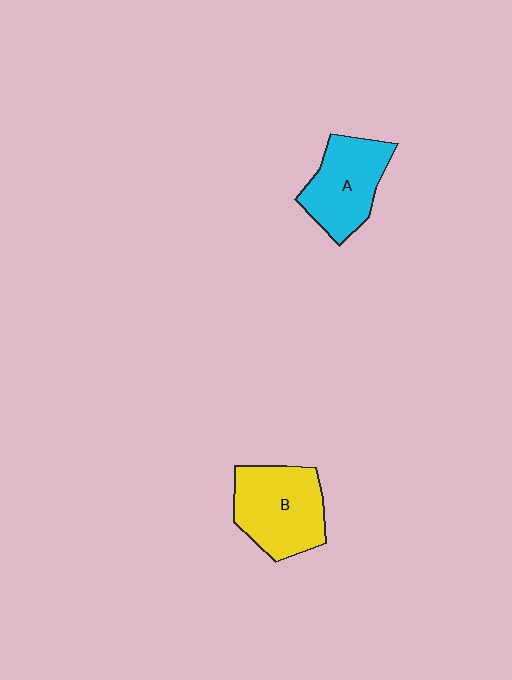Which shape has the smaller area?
Shape A (cyan).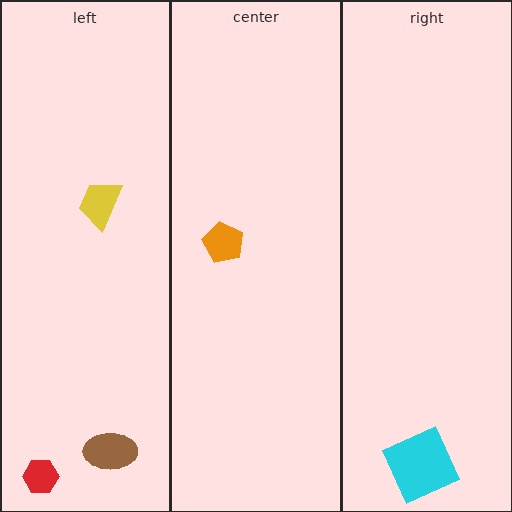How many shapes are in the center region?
1.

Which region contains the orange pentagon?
The center region.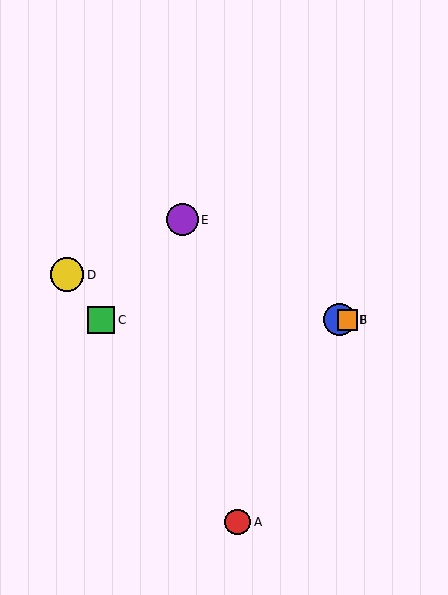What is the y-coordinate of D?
Object D is at y≈275.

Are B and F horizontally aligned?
Yes, both are at y≈320.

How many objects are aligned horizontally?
3 objects (B, C, F) are aligned horizontally.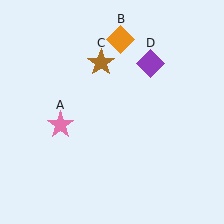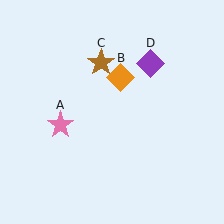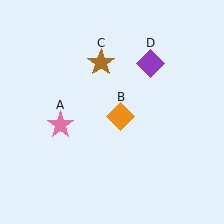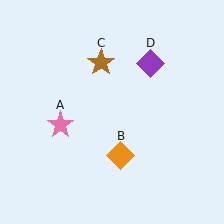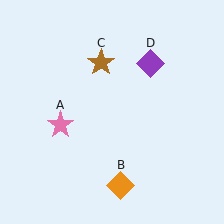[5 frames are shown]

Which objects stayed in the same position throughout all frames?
Pink star (object A) and brown star (object C) and purple diamond (object D) remained stationary.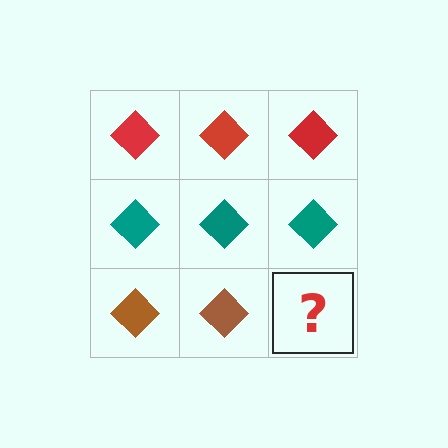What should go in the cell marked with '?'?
The missing cell should contain a brown diamond.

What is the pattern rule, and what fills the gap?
The rule is that each row has a consistent color. The gap should be filled with a brown diamond.